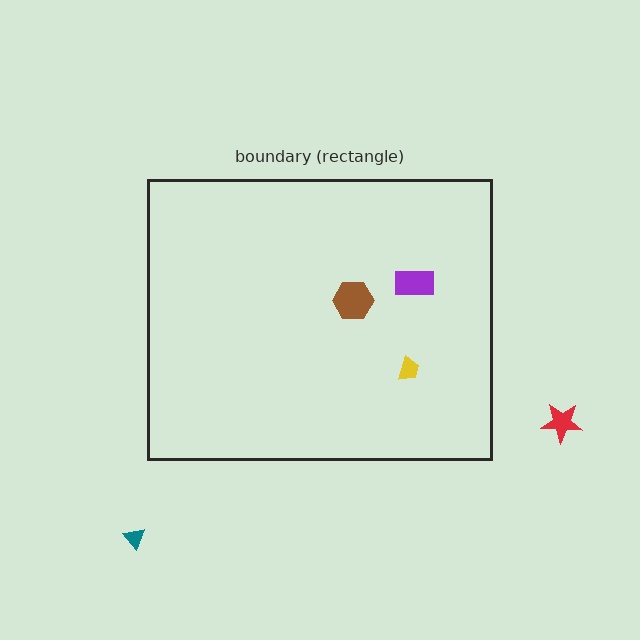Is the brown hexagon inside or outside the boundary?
Inside.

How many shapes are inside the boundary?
3 inside, 2 outside.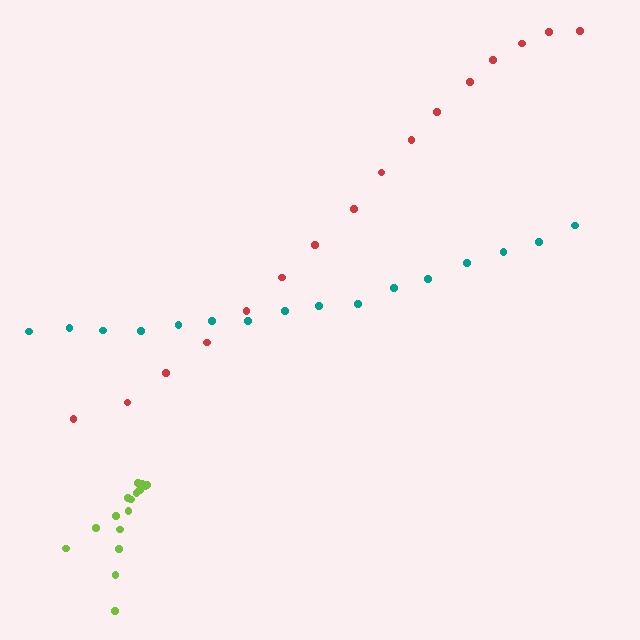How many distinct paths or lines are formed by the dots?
There are 3 distinct paths.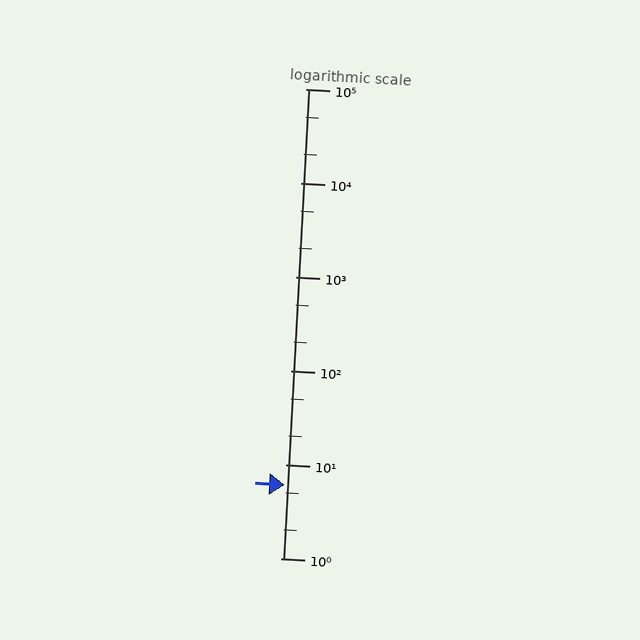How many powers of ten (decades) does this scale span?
The scale spans 5 decades, from 1 to 100000.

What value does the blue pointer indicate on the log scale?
The pointer indicates approximately 6.1.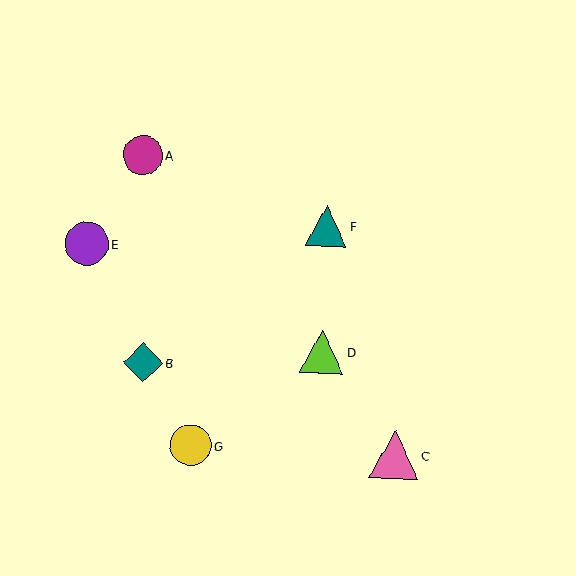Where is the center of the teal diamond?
The center of the teal diamond is at (143, 363).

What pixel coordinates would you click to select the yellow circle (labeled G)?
Click at (191, 445) to select the yellow circle G.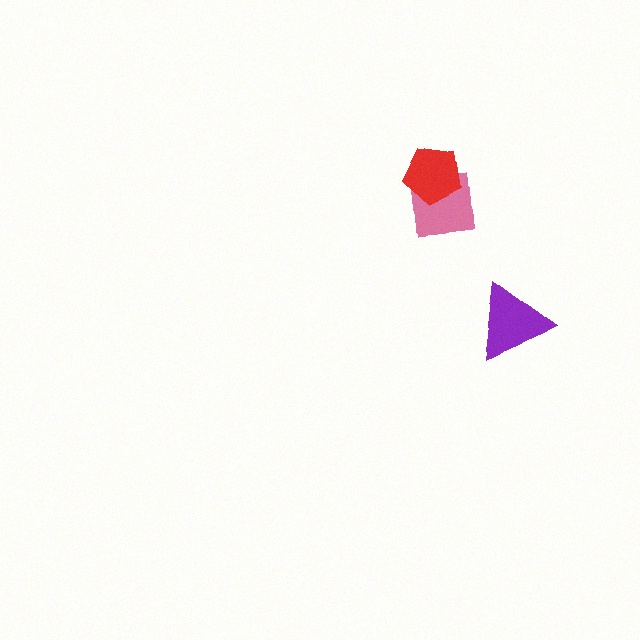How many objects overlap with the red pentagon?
1 object overlaps with the red pentagon.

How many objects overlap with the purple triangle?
0 objects overlap with the purple triangle.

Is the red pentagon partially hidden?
No, no other shape covers it.